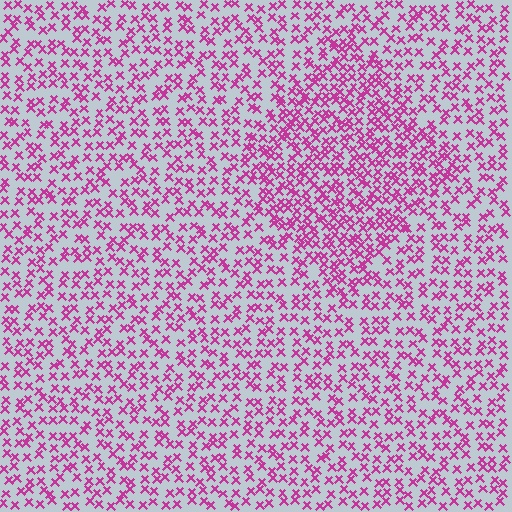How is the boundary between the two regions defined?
The boundary is defined by a change in element density (approximately 1.7x ratio). All elements are the same color, size, and shape.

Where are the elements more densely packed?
The elements are more densely packed inside the diamond boundary.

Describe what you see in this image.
The image contains small magenta elements arranged at two different densities. A diamond-shaped region is visible where the elements are more densely packed than the surrounding area.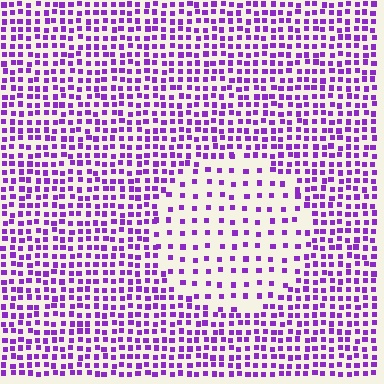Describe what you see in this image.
The image contains small purple elements arranged at two different densities. A circle-shaped region is visible where the elements are less densely packed than the surrounding area.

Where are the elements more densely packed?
The elements are more densely packed outside the circle boundary.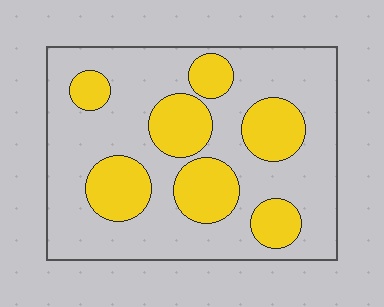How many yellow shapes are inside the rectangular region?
7.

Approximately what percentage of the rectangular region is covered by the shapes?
Approximately 30%.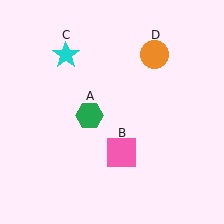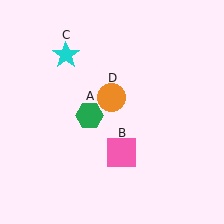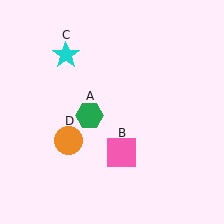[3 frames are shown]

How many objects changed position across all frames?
1 object changed position: orange circle (object D).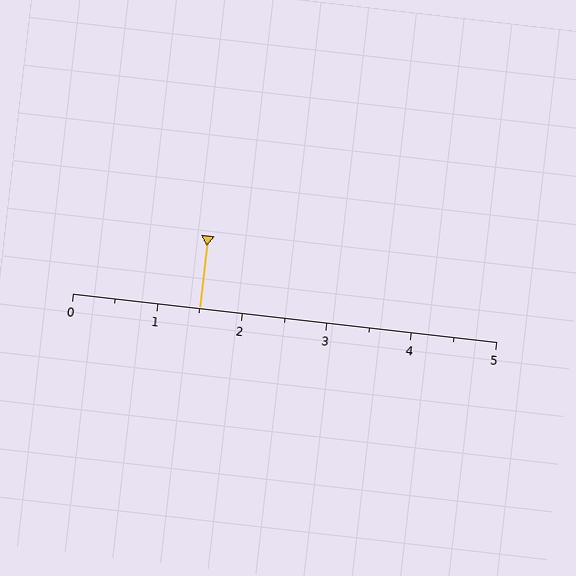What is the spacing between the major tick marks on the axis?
The major ticks are spaced 1 apart.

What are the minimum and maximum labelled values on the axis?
The axis runs from 0 to 5.